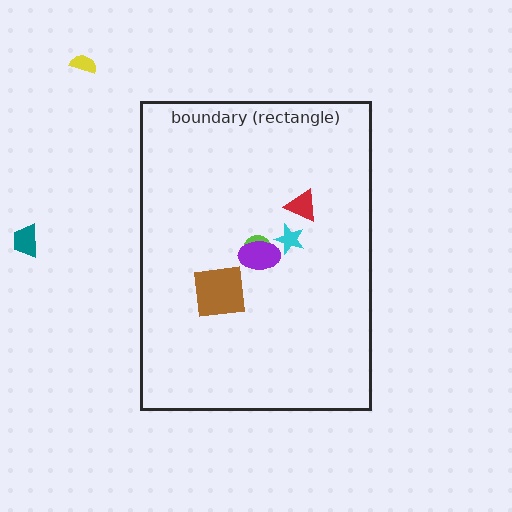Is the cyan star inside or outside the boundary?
Inside.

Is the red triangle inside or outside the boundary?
Inside.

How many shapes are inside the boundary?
5 inside, 2 outside.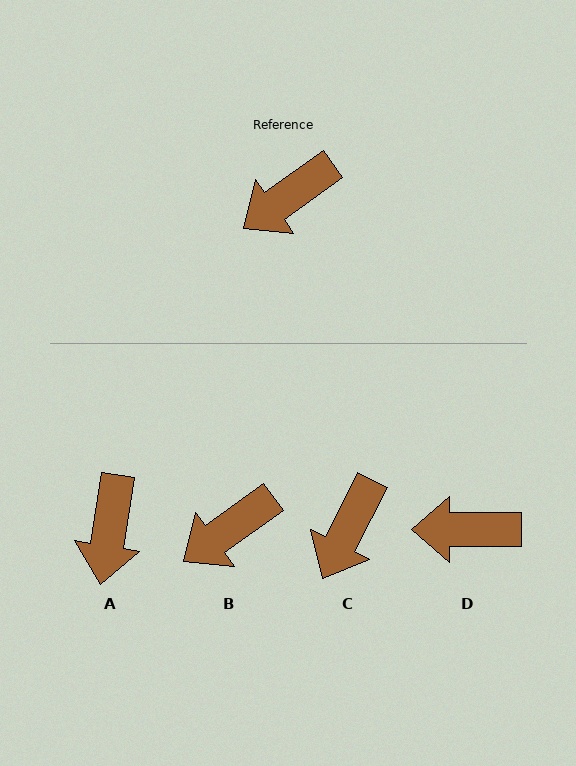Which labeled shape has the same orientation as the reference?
B.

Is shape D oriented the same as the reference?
No, it is off by about 36 degrees.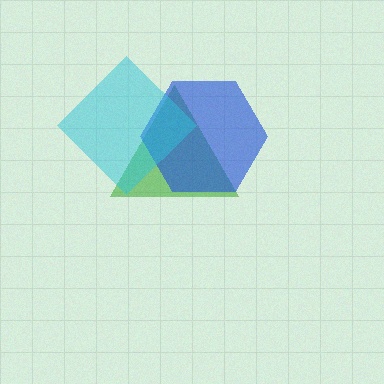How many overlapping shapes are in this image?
There are 3 overlapping shapes in the image.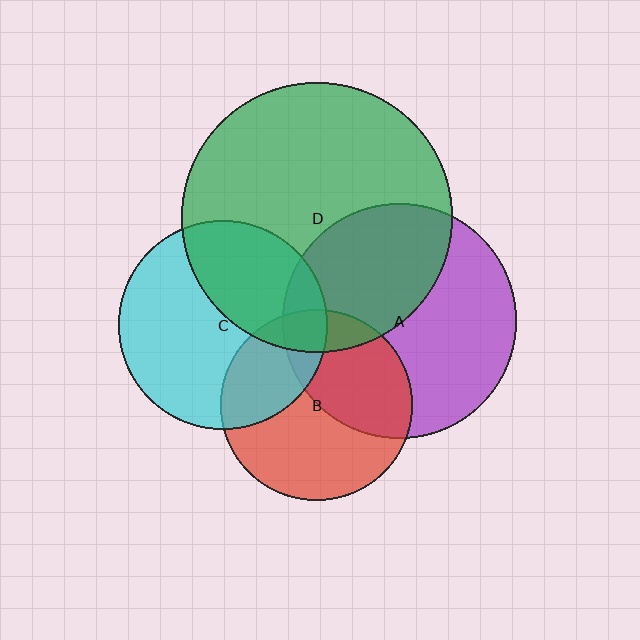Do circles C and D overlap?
Yes.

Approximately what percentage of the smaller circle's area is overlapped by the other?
Approximately 40%.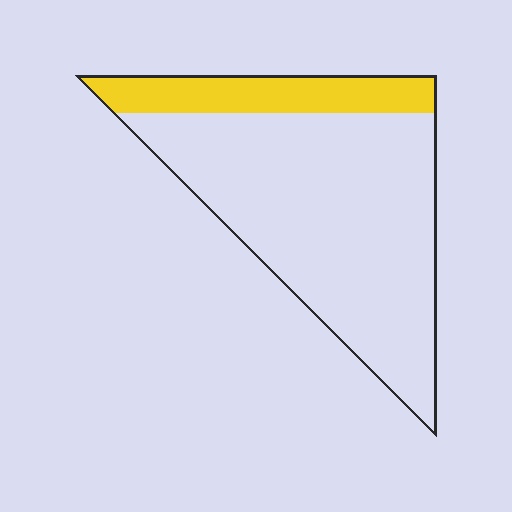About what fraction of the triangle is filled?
About one fifth (1/5).